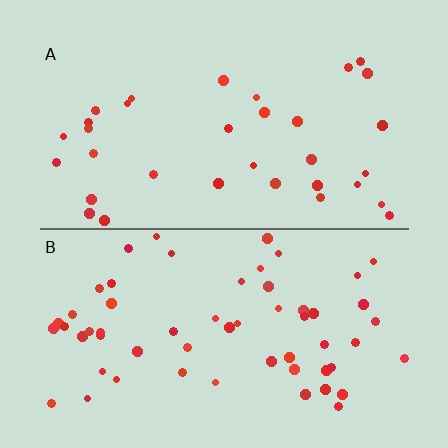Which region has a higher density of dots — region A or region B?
B (the bottom).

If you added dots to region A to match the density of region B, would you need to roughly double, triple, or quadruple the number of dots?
Approximately double.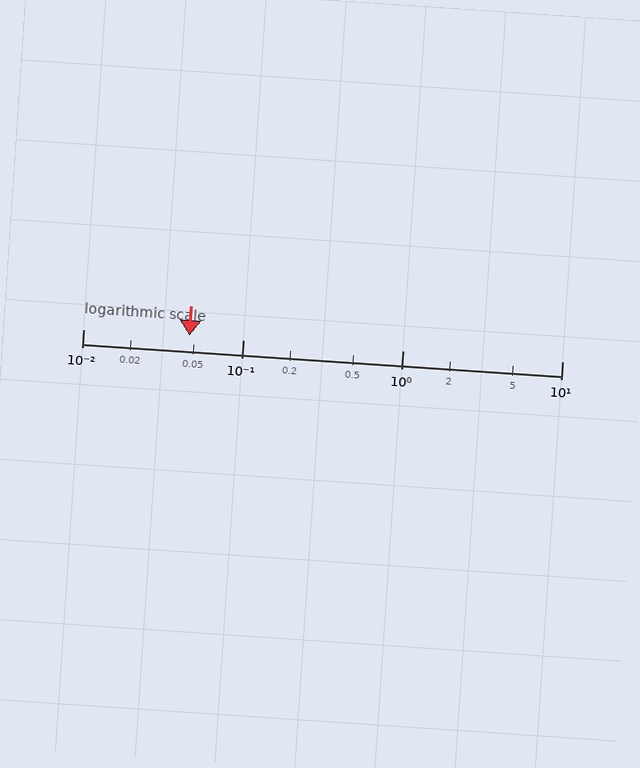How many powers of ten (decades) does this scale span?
The scale spans 3 decades, from 0.01 to 10.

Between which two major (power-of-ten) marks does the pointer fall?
The pointer is between 0.01 and 0.1.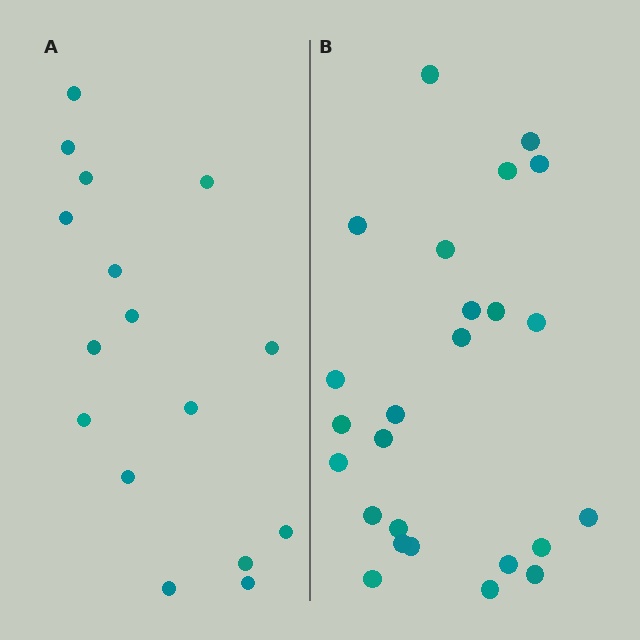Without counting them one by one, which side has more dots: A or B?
Region B (the right region) has more dots.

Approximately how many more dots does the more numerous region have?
Region B has roughly 8 or so more dots than region A.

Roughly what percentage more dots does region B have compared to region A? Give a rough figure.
About 55% more.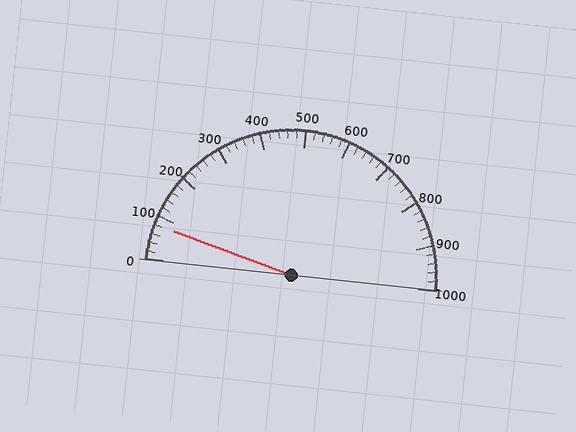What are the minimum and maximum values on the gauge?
The gauge ranges from 0 to 1000.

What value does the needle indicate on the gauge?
The needle indicates approximately 80.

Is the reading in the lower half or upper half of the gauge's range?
The reading is in the lower half of the range (0 to 1000).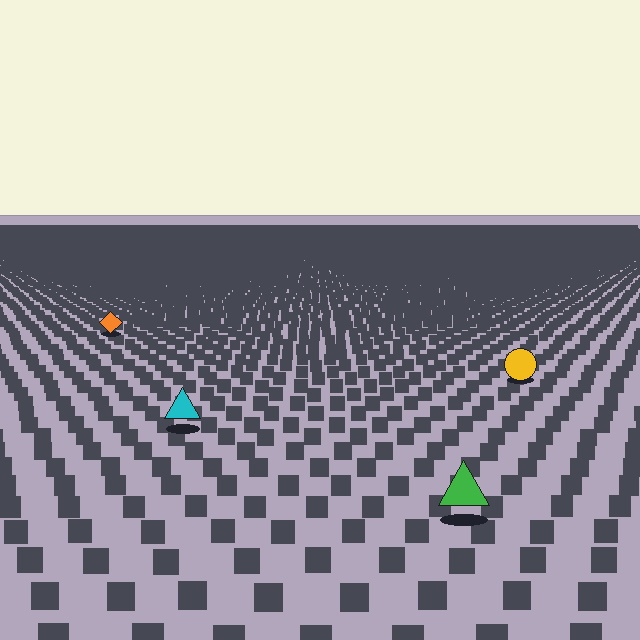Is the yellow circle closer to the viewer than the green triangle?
No. The green triangle is closer — you can tell from the texture gradient: the ground texture is coarser near it.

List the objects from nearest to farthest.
From nearest to farthest: the green triangle, the cyan triangle, the yellow circle, the orange diamond.